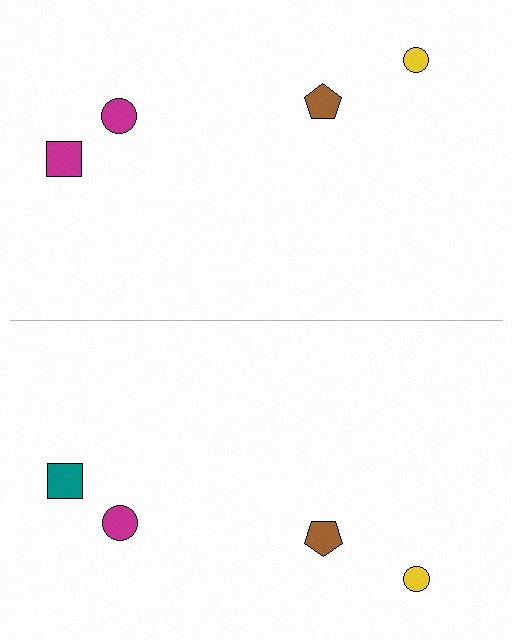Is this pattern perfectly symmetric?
No, the pattern is not perfectly symmetric. The teal square on the bottom side breaks the symmetry — its mirror counterpart is magenta.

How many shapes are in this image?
There are 8 shapes in this image.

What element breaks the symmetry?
The teal square on the bottom side breaks the symmetry — its mirror counterpart is magenta.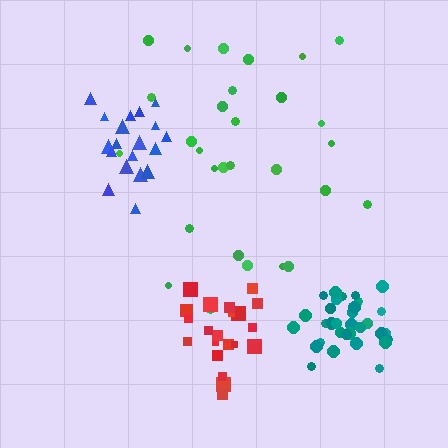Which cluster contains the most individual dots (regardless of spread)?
Teal (34).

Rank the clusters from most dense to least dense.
teal, red, blue, green.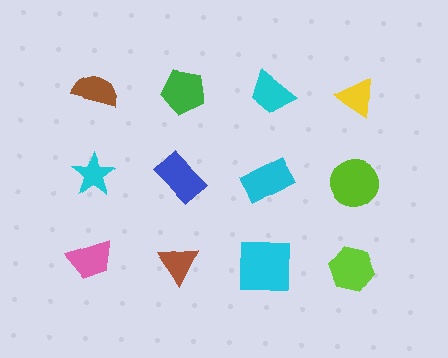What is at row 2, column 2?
A blue rectangle.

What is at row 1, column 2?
A green pentagon.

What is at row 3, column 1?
A pink trapezoid.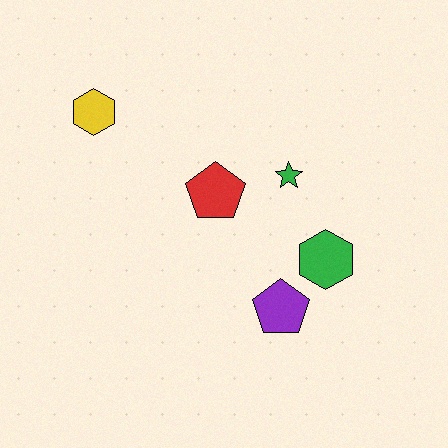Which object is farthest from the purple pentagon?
The yellow hexagon is farthest from the purple pentagon.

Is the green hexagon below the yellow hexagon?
Yes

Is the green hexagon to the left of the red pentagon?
No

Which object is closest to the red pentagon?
The green star is closest to the red pentagon.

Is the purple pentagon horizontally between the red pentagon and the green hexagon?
Yes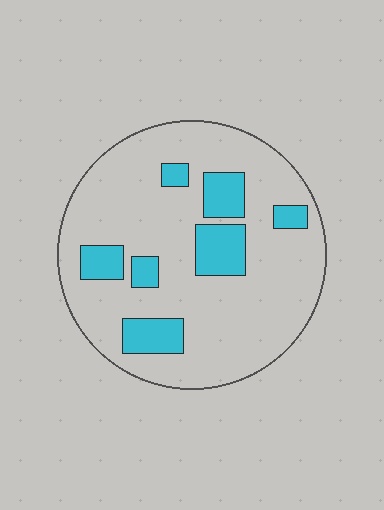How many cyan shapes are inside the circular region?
7.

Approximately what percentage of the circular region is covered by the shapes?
Approximately 20%.